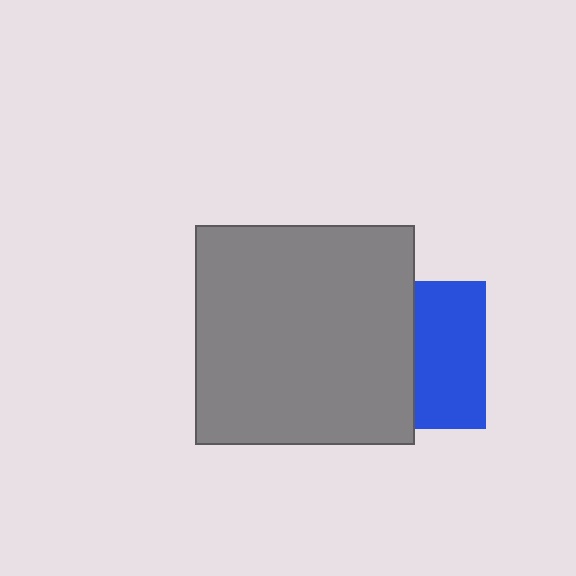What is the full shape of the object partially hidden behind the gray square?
The partially hidden object is a blue square.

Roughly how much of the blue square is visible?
About half of it is visible (roughly 48%).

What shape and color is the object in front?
The object in front is a gray square.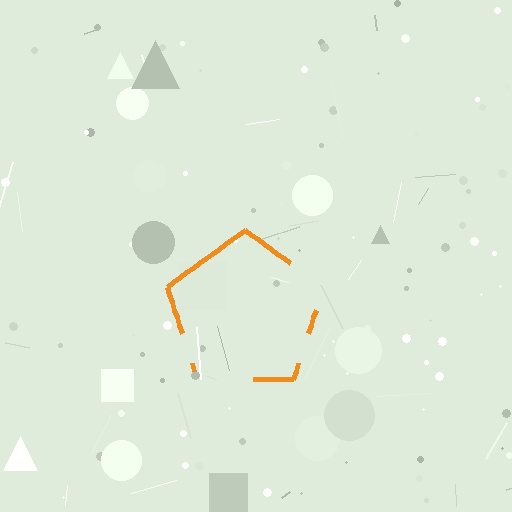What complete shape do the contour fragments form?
The contour fragments form a pentagon.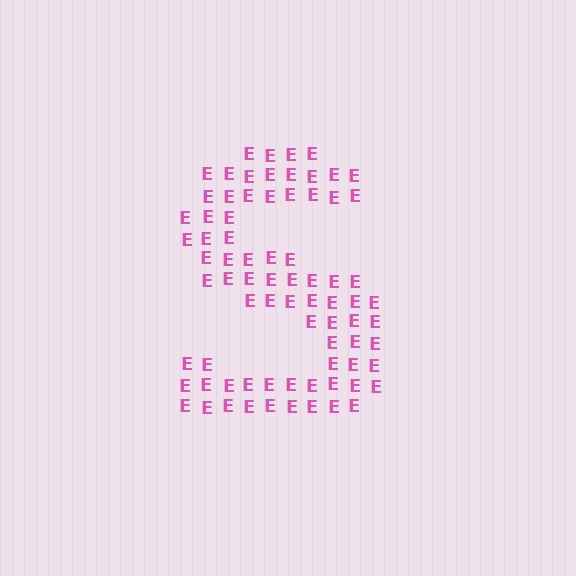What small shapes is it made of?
It is made of small letter E's.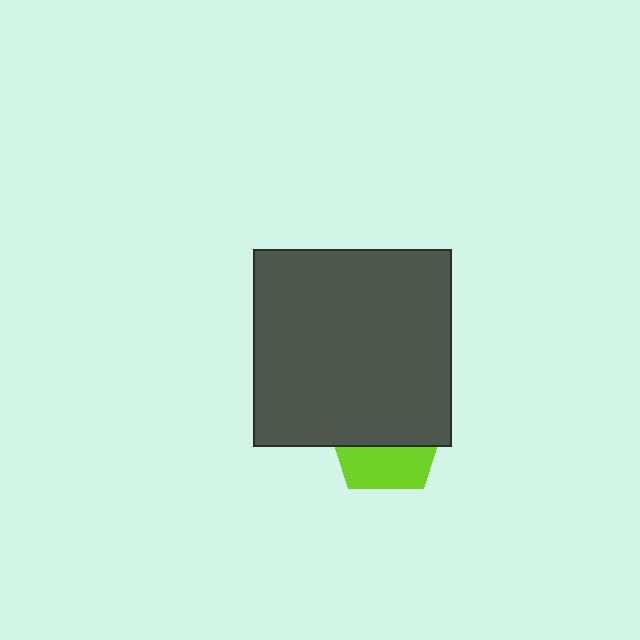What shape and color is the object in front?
The object in front is a dark gray square.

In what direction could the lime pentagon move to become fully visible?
The lime pentagon could move down. That would shift it out from behind the dark gray square entirely.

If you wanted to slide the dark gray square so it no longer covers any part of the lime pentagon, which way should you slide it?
Slide it up — that is the most direct way to separate the two shapes.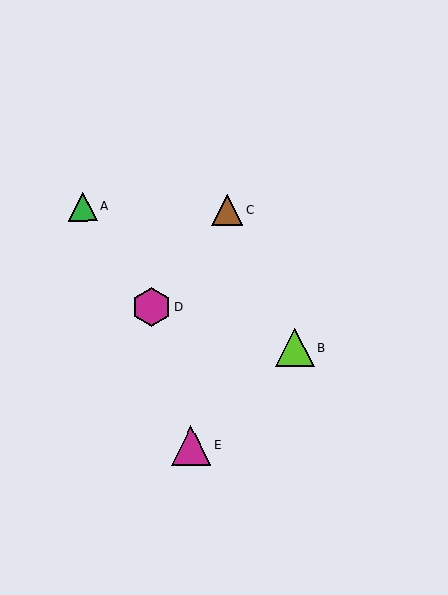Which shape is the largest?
The magenta triangle (labeled E) is the largest.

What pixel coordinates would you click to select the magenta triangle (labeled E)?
Click at (191, 445) to select the magenta triangle E.